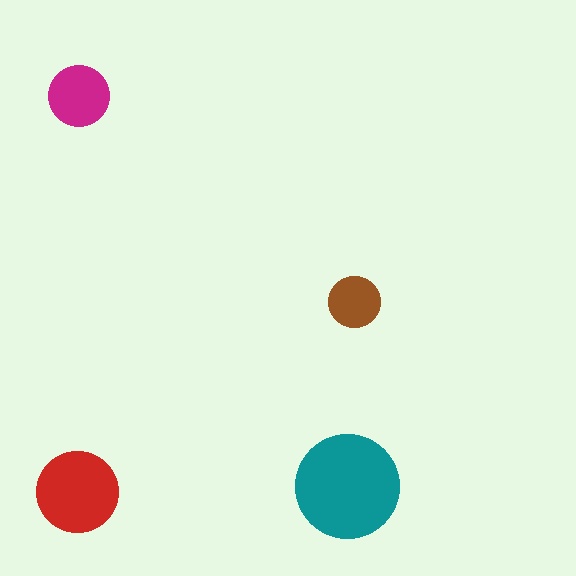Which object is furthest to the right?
The brown circle is rightmost.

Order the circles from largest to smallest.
the teal one, the red one, the magenta one, the brown one.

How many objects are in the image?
There are 4 objects in the image.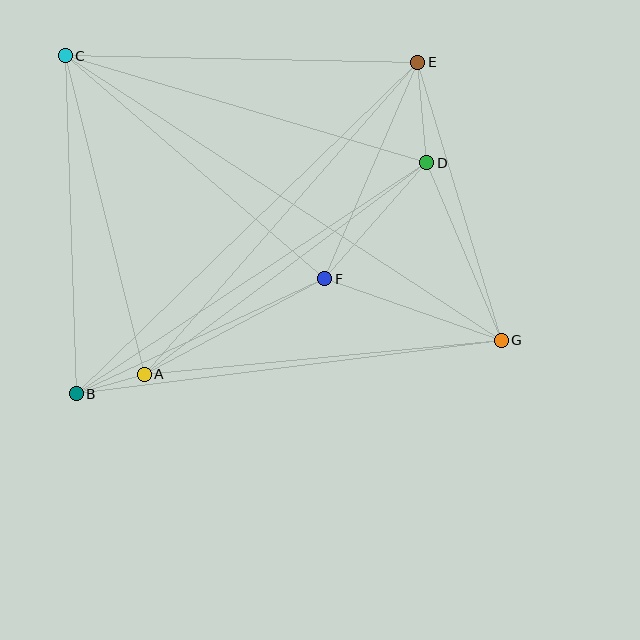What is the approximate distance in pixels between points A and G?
The distance between A and G is approximately 359 pixels.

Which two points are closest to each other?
Points A and B are closest to each other.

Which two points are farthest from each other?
Points C and G are farthest from each other.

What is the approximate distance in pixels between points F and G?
The distance between F and G is approximately 187 pixels.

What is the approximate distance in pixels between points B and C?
The distance between B and C is approximately 338 pixels.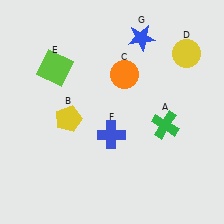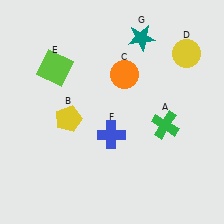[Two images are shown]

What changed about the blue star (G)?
In Image 1, G is blue. In Image 2, it changed to teal.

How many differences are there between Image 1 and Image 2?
There is 1 difference between the two images.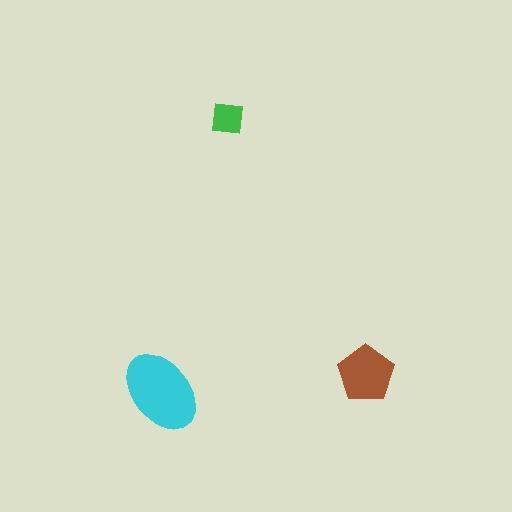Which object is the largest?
The cyan ellipse.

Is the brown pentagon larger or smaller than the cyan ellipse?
Smaller.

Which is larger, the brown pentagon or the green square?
The brown pentagon.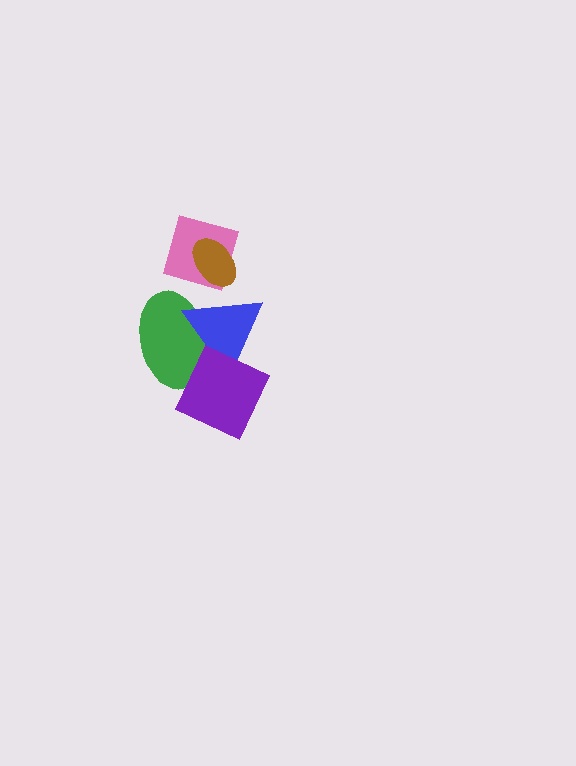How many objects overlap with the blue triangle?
2 objects overlap with the blue triangle.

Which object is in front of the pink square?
The brown ellipse is in front of the pink square.